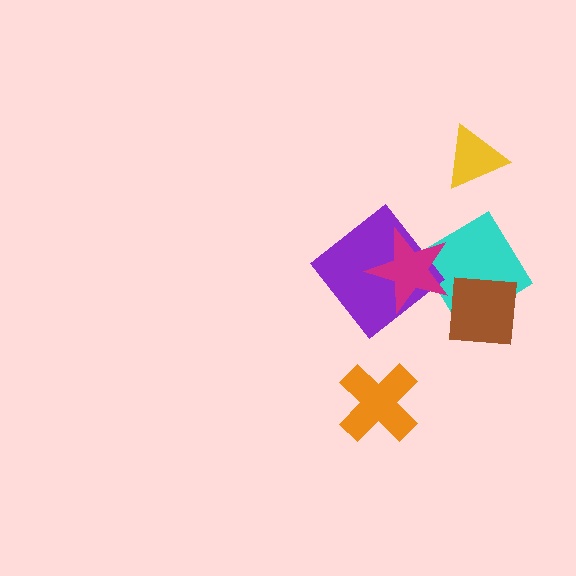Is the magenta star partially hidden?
No, no other shape covers it.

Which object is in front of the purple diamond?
The magenta star is in front of the purple diamond.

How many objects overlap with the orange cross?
0 objects overlap with the orange cross.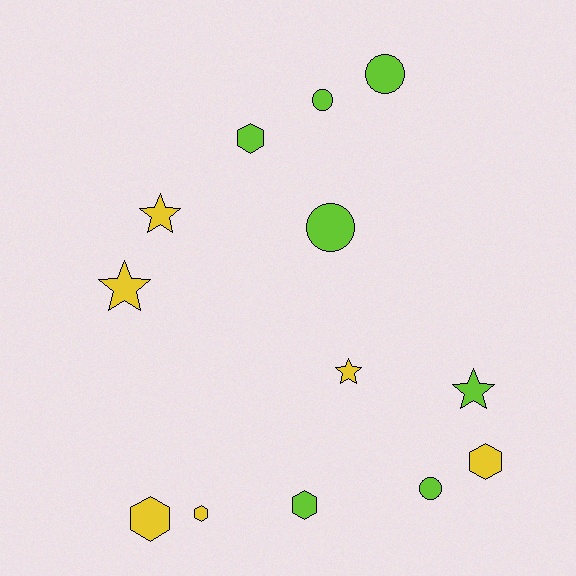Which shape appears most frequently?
Hexagon, with 5 objects.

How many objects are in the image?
There are 13 objects.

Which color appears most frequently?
Lime, with 7 objects.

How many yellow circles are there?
There are no yellow circles.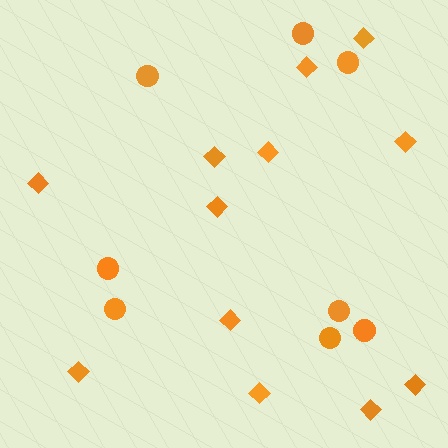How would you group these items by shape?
There are 2 groups: one group of diamonds (12) and one group of circles (8).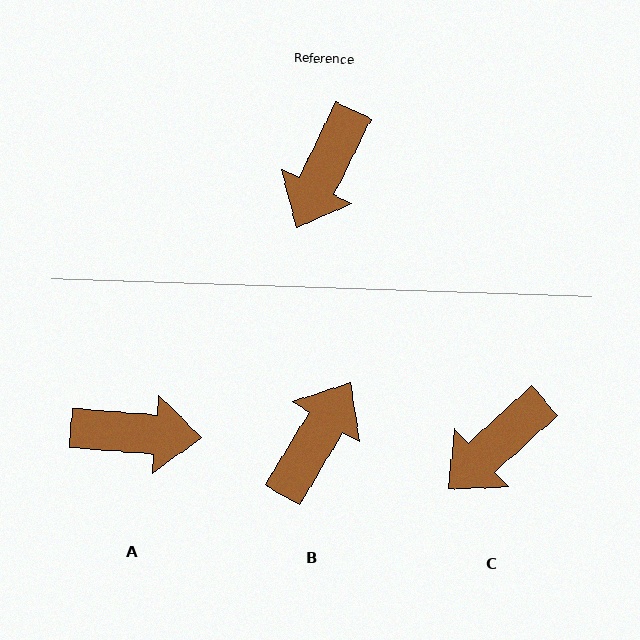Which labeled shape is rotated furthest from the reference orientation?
B, about 175 degrees away.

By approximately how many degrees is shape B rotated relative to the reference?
Approximately 175 degrees counter-clockwise.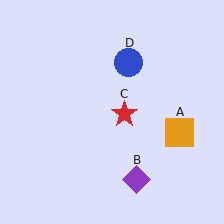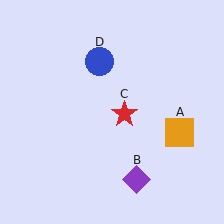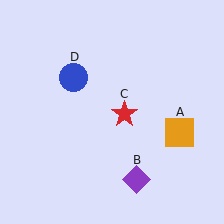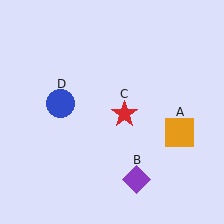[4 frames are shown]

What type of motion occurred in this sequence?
The blue circle (object D) rotated counterclockwise around the center of the scene.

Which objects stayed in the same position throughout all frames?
Orange square (object A) and purple diamond (object B) and red star (object C) remained stationary.